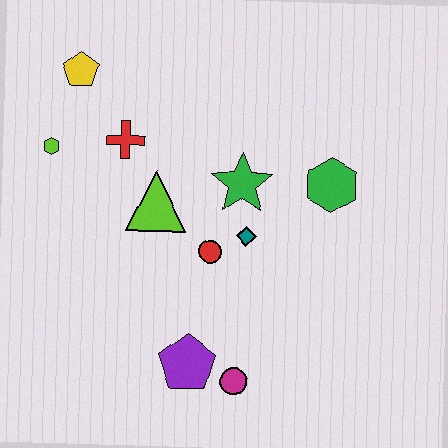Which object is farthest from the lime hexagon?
The magenta circle is farthest from the lime hexagon.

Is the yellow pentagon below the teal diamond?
No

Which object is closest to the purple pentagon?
The magenta circle is closest to the purple pentagon.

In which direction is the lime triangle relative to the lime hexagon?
The lime triangle is to the right of the lime hexagon.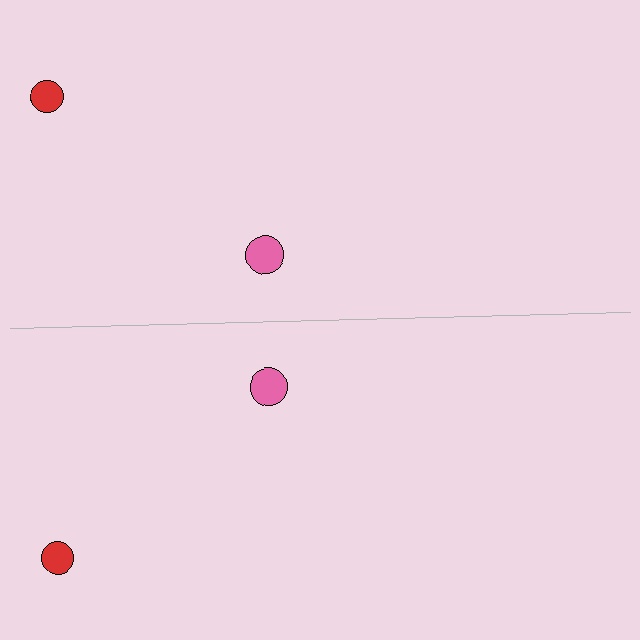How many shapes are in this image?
There are 4 shapes in this image.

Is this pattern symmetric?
Yes, this pattern has bilateral (reflection) symmetry.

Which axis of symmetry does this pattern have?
The pattern has a horizontal axis of symmetry running through the center of the image.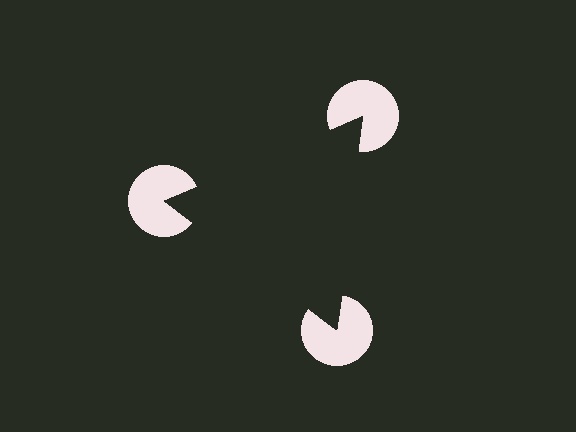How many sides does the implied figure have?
3 sides.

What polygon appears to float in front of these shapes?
An illusory triangle — its edges are inferred from the aligned wedge cuts in the pac-man discs, not physically drawn.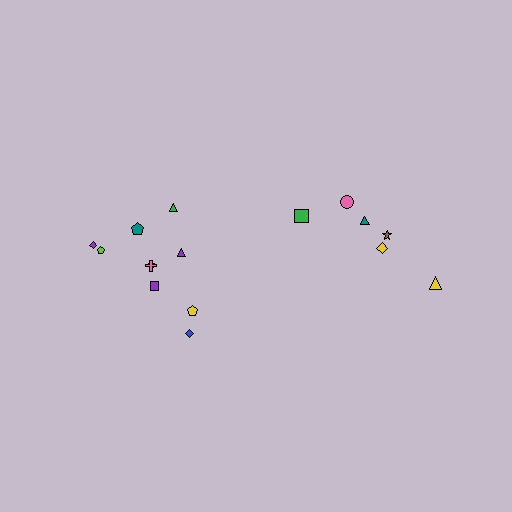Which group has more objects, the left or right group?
The left group.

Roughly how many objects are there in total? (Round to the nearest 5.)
Roughly 15 objects in total.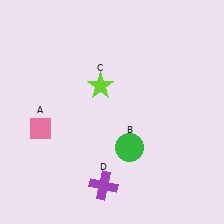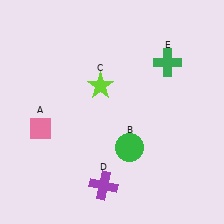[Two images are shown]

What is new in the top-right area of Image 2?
A green cross (E) was added in the top-right area of Image 2.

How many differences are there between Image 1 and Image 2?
There is 1 difference between the two images.